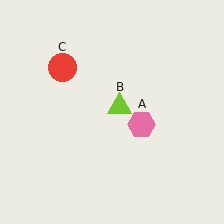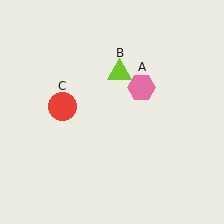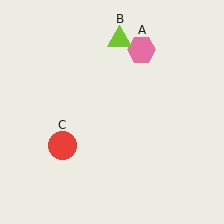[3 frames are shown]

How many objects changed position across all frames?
3 objects changed position: pink hexagon (object A), lime triangle (object B), red circle (object C).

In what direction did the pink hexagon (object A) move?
The pink hexagon (object A) moved up.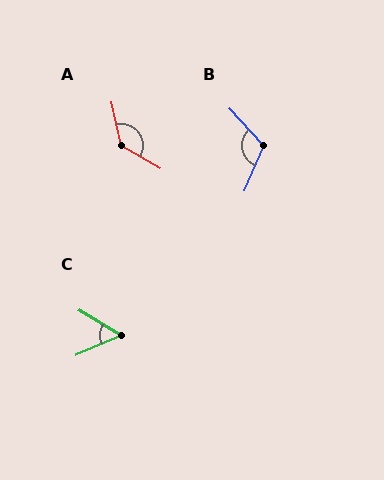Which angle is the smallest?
C, at approximately 55 degrees.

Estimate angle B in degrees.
Approximately 114 degrees.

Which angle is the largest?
A, at approximately 133 degrees.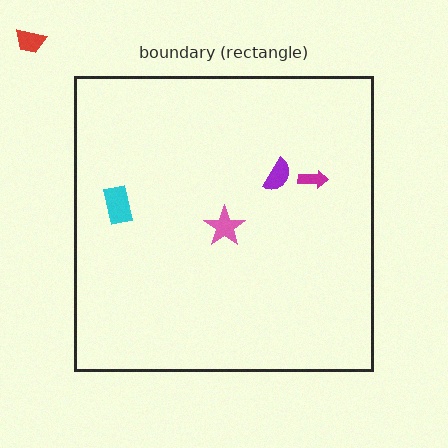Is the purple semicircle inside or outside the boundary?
Inside.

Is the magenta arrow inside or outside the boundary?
Inside.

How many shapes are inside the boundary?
4 inside, 1 outside.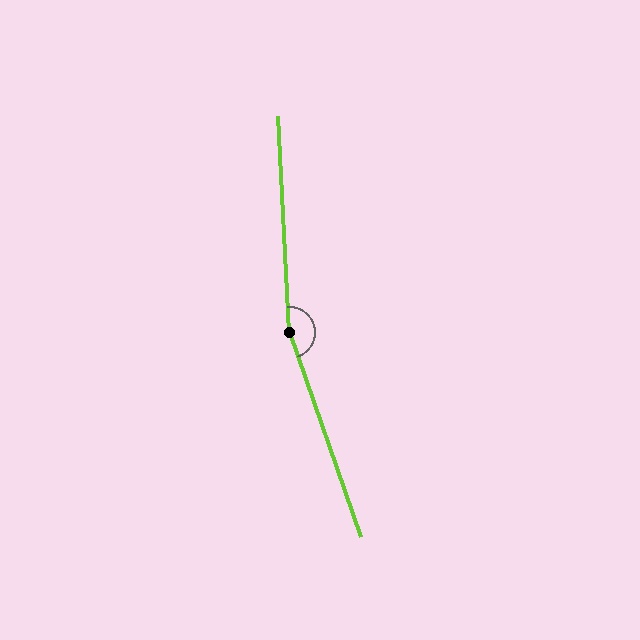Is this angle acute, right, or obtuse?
It is obtuse.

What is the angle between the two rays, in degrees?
Approximately 164 degrees.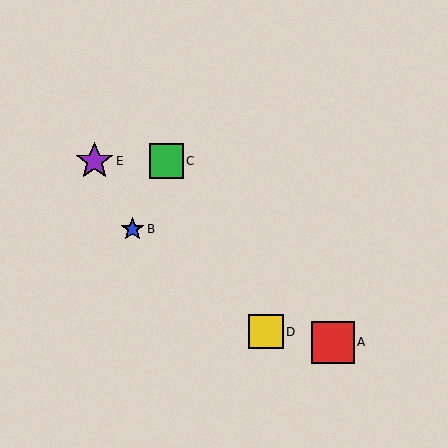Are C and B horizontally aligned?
No, C is at y≈161 and B is at y≈229.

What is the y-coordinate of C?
Object C is at y≈161.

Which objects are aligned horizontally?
Objects C, E are aligned horizontally.